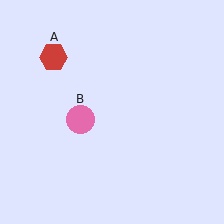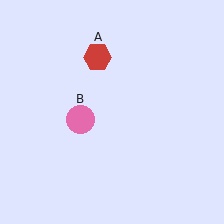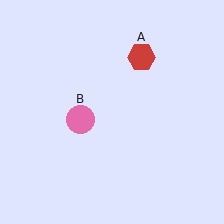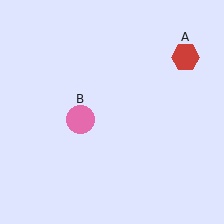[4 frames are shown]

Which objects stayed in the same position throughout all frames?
Pink circle (object B) remained stationary.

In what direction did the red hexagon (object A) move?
The red hexagon (object A) moved right.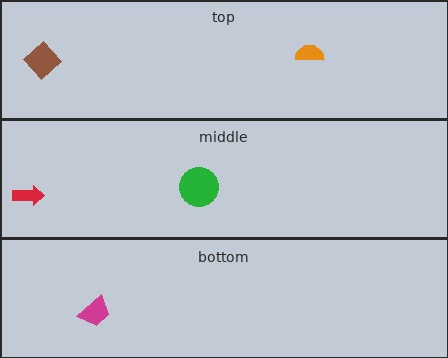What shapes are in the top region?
The brown diamond, the orange semicircle.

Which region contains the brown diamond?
The top region.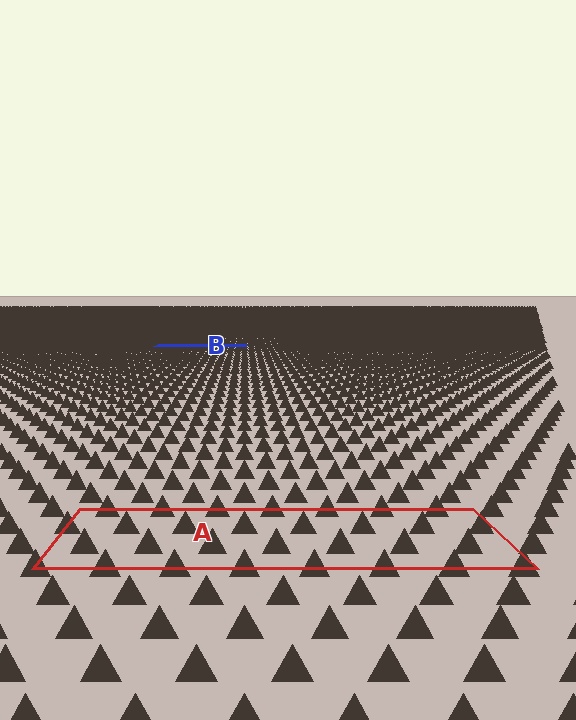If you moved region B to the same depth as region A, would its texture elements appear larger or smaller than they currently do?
They would appear larger. At a closer depth, the same texture elements are projected at a bigger on-screen size.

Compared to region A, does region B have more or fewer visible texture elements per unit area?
Region B has more texture elements per unit area — they are packed more densely because it is farther away.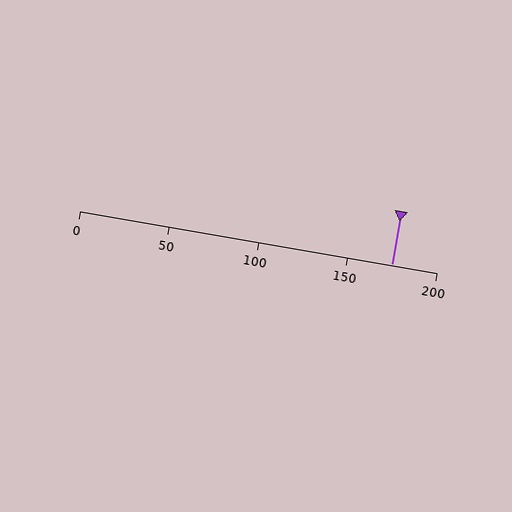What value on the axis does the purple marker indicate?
The marker indicates approximately 175.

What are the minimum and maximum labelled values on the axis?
The axis runs from 0 to 200.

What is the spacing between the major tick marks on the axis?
The major ticks are spaced 50 apart.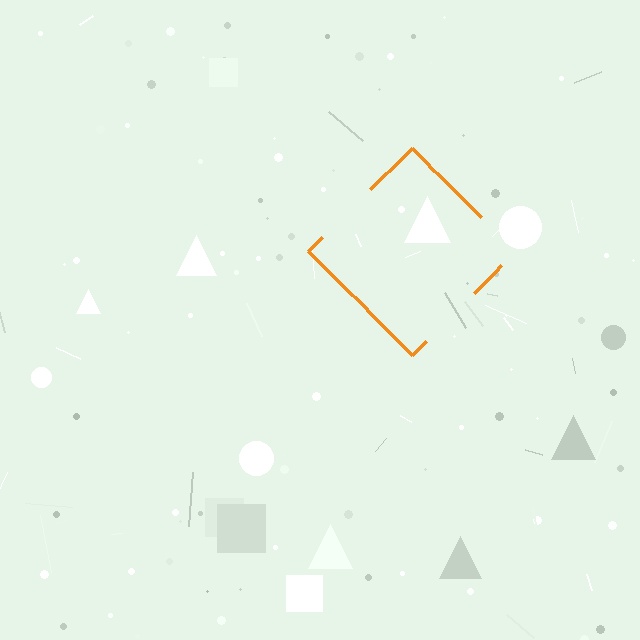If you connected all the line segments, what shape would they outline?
They would outline a diamond.